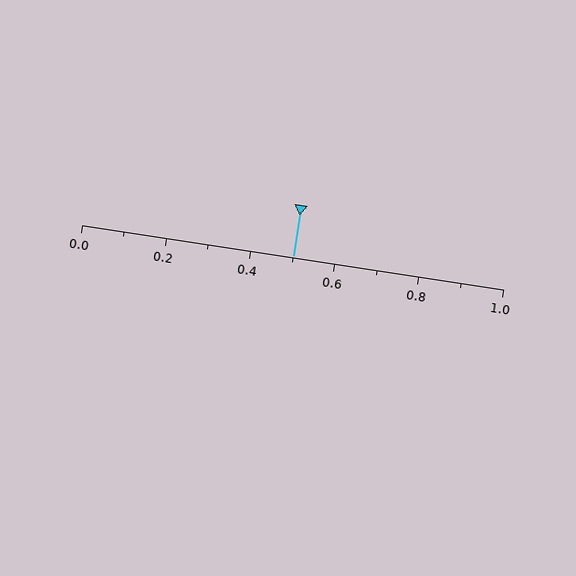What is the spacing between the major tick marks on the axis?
The major ticks are spaced 0.2 apart.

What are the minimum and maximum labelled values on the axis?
The axis runs from 0.0 to 1.0.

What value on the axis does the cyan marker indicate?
The marker indicates approximately 0.5.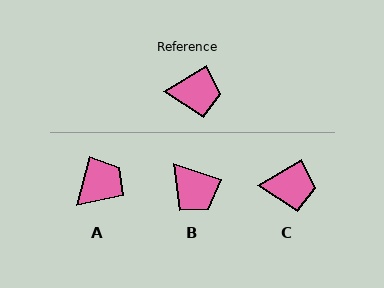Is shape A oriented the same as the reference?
No, it is off by about 45 degrees.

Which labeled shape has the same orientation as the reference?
C.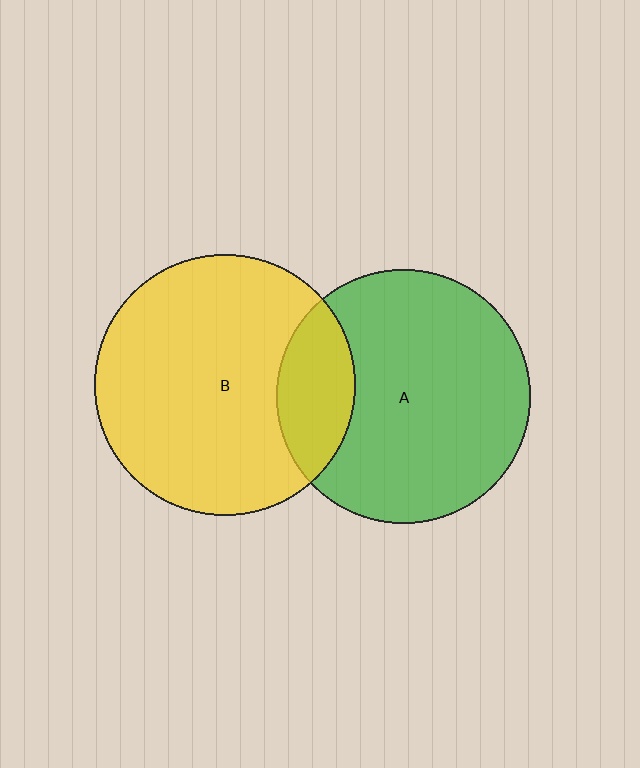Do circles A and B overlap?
Yes.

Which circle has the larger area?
Circle B (yellow).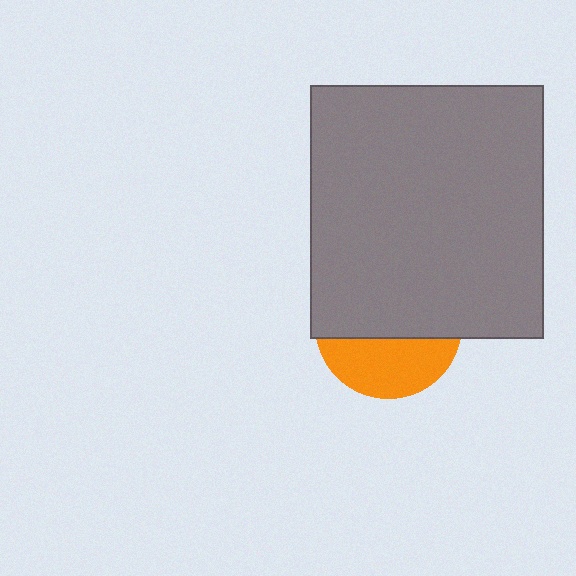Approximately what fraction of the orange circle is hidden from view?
Roughly 62% of the orange circle is hidden behind the gray rectangle.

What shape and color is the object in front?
The object in front is a gray rectangle.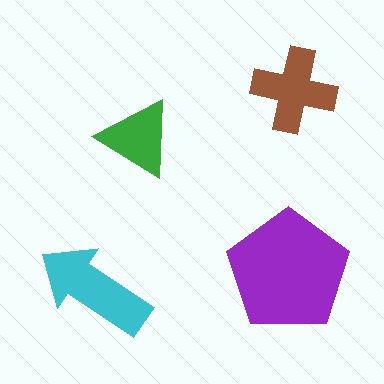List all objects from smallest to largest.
The green triangle, the brown cross, the cyan arrow, the purple pentagon.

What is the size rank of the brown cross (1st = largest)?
3rd.